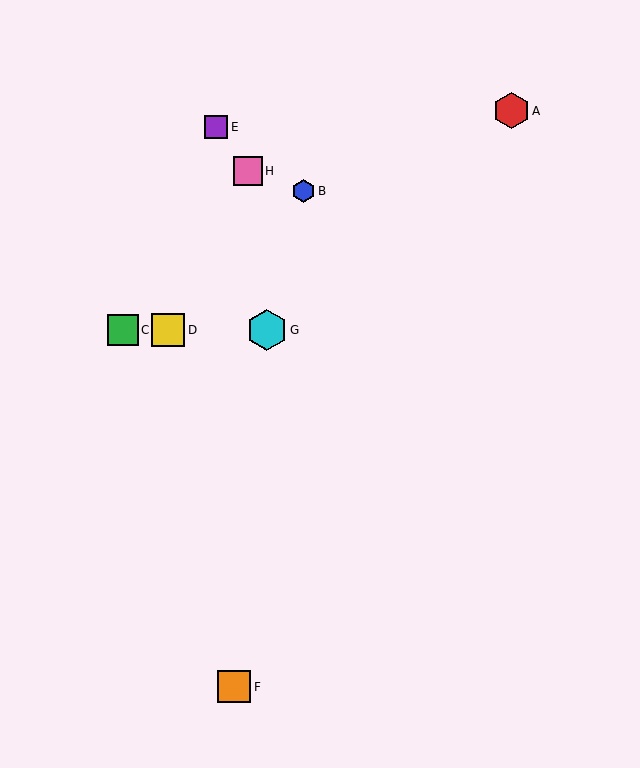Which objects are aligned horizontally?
Objects C, D, G are aligned horizontally.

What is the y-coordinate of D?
Object D is at y≈330.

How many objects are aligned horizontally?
3 objects (C, D, G) are aligned horizontally.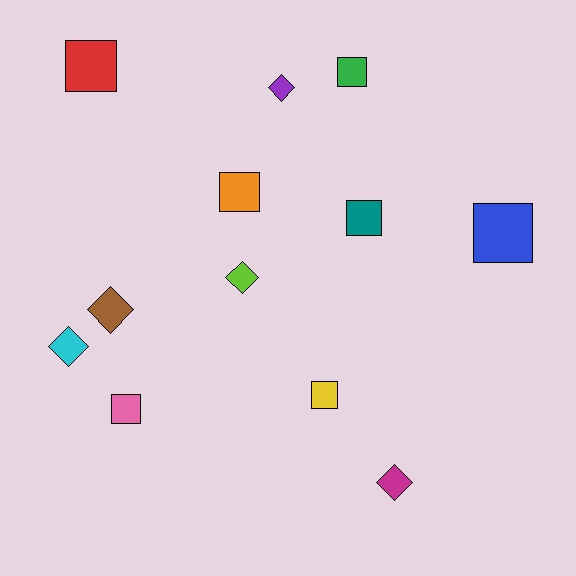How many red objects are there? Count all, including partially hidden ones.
There is 1 red object.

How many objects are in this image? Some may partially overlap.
There are 12 objects.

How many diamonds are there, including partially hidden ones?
There are 5 diamonds.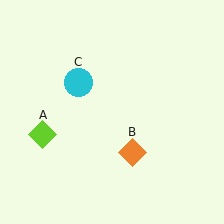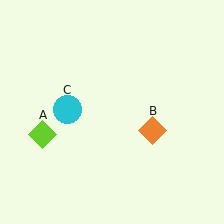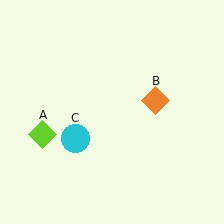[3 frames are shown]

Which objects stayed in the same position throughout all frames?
Lime diamond (object A) remained stationary.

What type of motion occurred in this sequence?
The orange diamond (object B), cyan circle (object C) rotated counterclockwise around the center of the scene.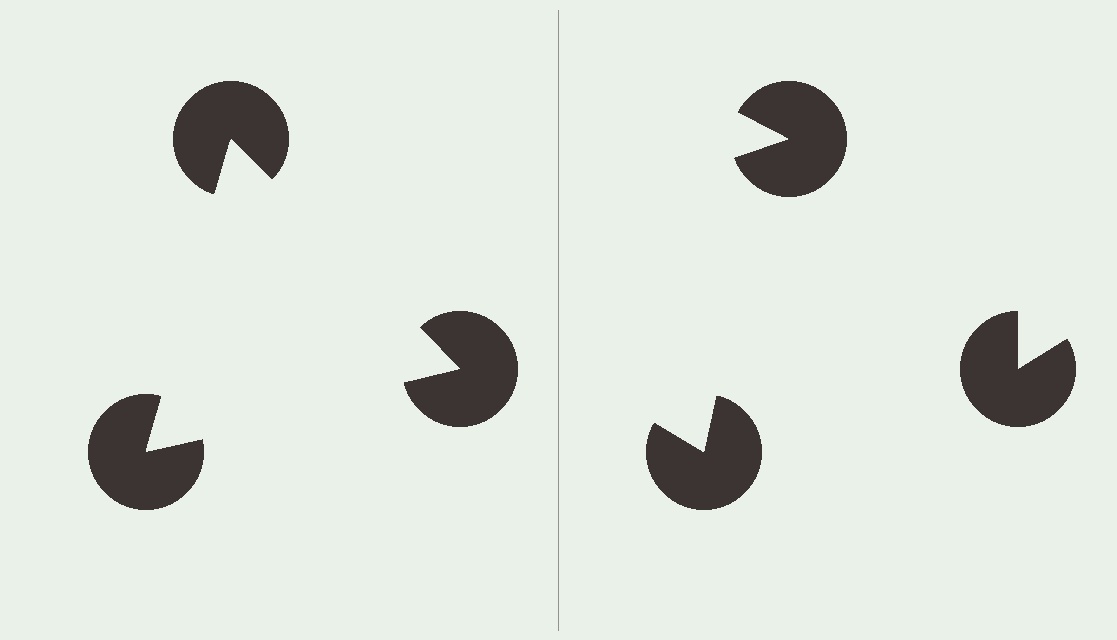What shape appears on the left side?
An illusory triangle.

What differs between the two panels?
The pac-man discs are positioned identically on both sides; only the wedge orientations differ. On the left they align to a triangle; on the right they are misaligned.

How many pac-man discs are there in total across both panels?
6 — 3 on each side.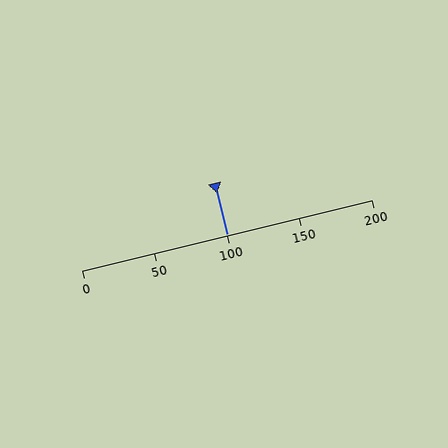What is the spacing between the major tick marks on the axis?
The major ticks are spaced 50 apart.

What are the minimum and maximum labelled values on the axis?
The axis runs from 0 to 200.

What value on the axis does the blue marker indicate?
The marker indicates approximately 100.